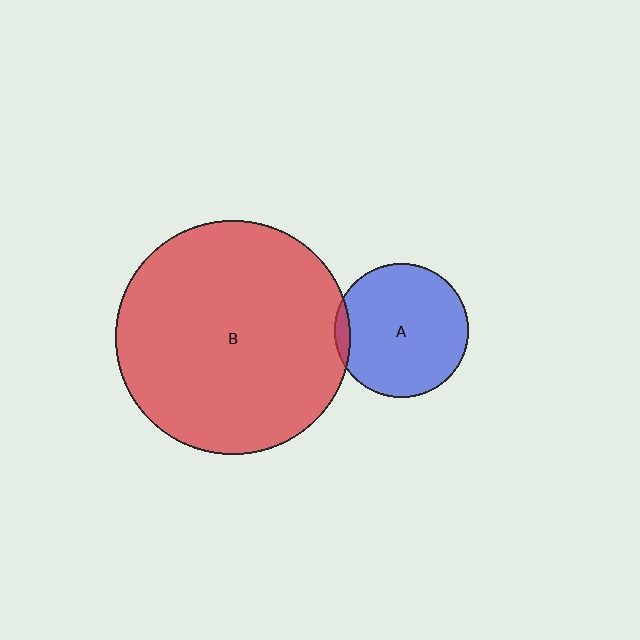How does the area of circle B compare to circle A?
Approximately 3.1 times.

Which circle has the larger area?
Circle B (red).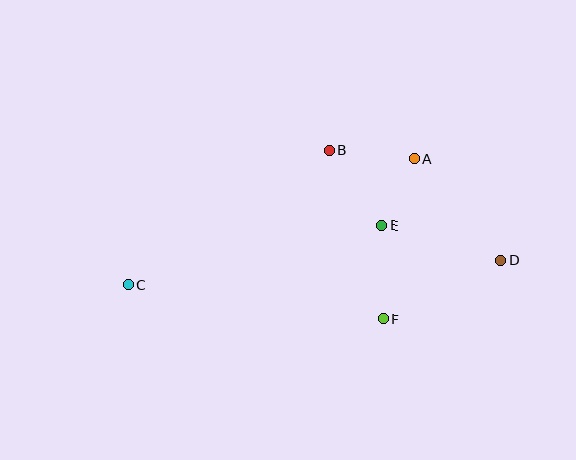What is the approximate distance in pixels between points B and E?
The distance between B and E is approximately 92 pixels.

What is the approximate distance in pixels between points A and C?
The distance between A and C is approximately 313 pixels.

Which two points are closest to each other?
Points A and E are closest to each other.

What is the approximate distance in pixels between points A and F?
The distance between A and F is approximately 163 pixels.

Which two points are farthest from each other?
Points C and D are farthest from each other.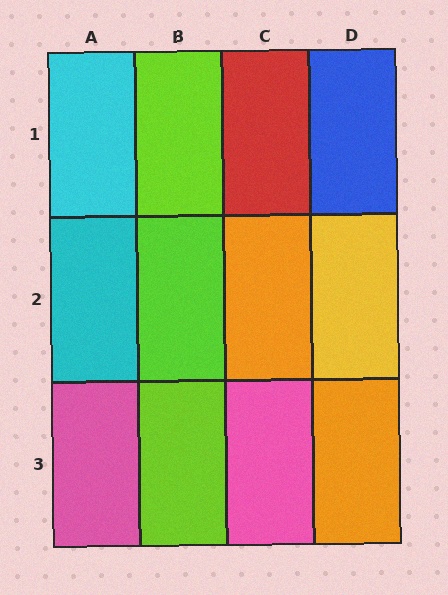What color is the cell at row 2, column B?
Lime.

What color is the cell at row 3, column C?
Pink.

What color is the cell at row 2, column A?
Cyan.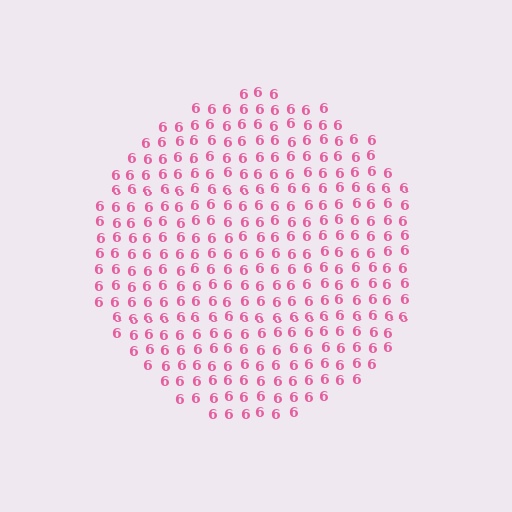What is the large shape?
The large shape is a circle.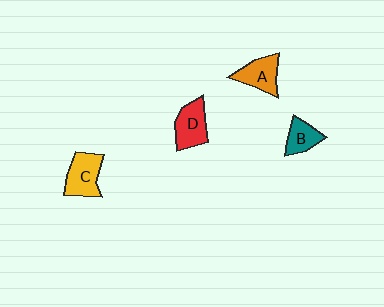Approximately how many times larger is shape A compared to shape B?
Approximately 1.3 times.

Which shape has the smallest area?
Shape B (teal).